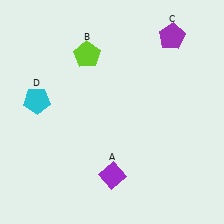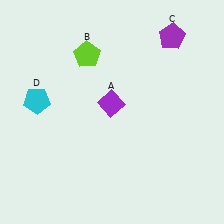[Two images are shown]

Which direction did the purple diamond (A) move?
The purple diamond (A) moved up.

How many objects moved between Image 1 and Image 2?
1 object moved between the two images.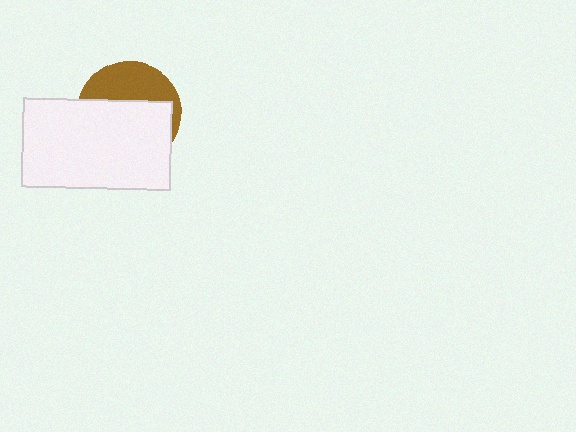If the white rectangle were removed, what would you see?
You would see the complete brown circle.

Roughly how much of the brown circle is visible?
A small part of it is visible (roughly 37%).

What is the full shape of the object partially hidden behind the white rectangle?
The partially hidden object is a brown circle.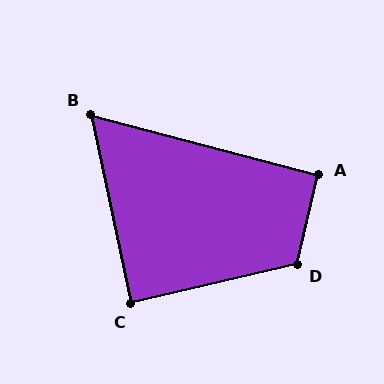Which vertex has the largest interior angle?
D, at approximately 117 degrees.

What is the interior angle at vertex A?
Approximately 91 degrees (approximately right).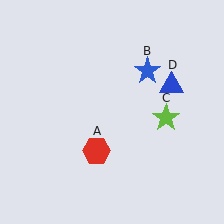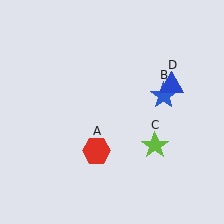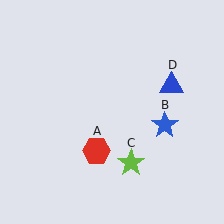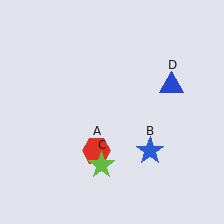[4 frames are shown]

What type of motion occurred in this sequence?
The blue star (object B), lime star (object C) rotated clockwise around the center of the scene.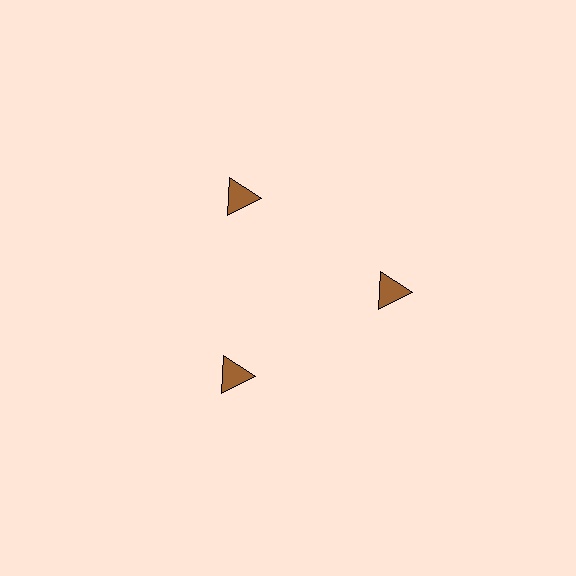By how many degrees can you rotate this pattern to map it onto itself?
The pattern maps onto itself every 120 degrees of rotation.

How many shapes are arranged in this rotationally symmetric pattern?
There are 3 shapes, arranged in 3 groups of 1.